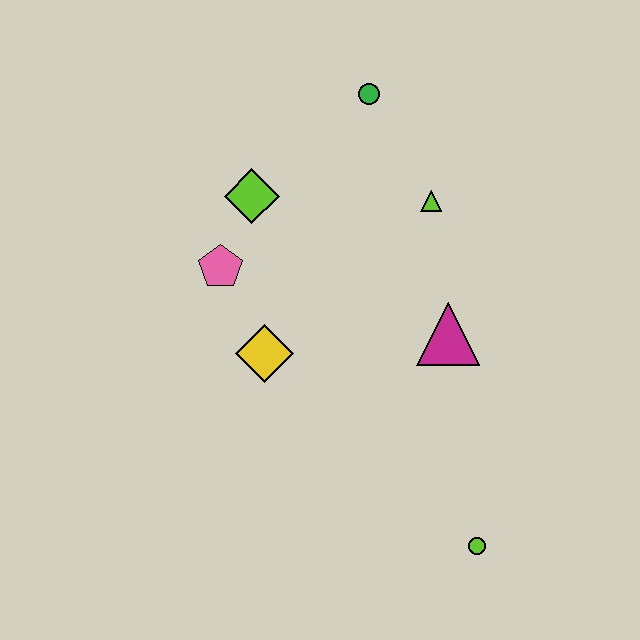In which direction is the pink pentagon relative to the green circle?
The pink pentagon is below the green circle.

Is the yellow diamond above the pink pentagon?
No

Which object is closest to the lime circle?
The magenta triangle is closest to the lime circle.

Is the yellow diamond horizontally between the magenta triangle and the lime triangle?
No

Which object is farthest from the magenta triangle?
The green circle is farthest from the magenta triangle.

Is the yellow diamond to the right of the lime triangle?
No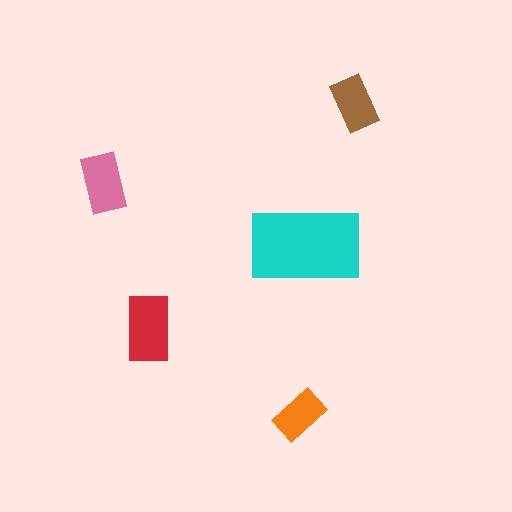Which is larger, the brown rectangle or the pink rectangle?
The pink one.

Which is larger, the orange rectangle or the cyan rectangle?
The cyan one.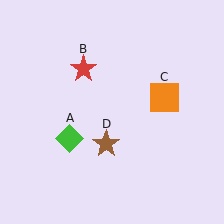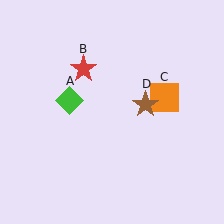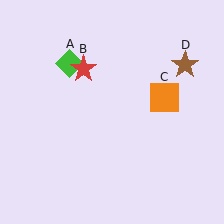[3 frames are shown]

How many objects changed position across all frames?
2 objects changed position: green diamond (object A), brown star (object D).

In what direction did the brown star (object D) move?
The brown star (object D) moved up and to the right.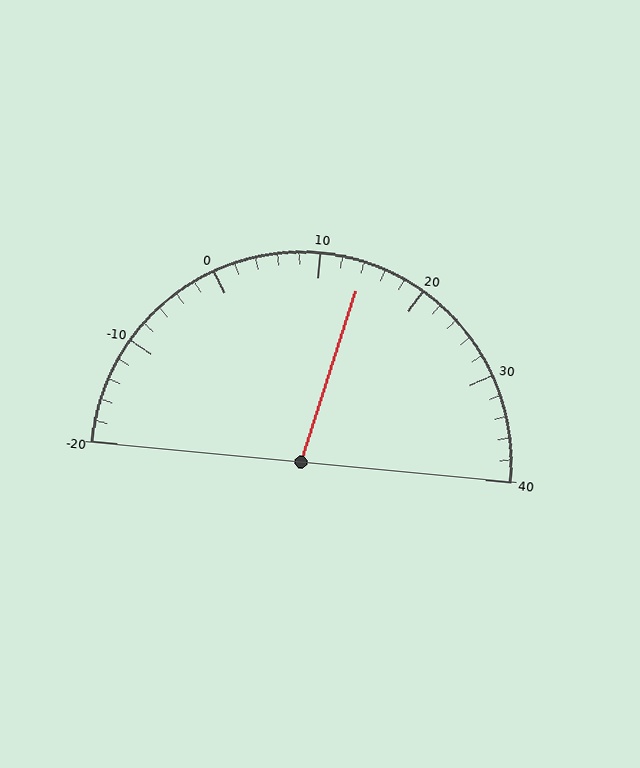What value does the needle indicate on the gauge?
The needle indicates approximately 14.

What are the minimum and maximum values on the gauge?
The gauge ranges from -20 to 40.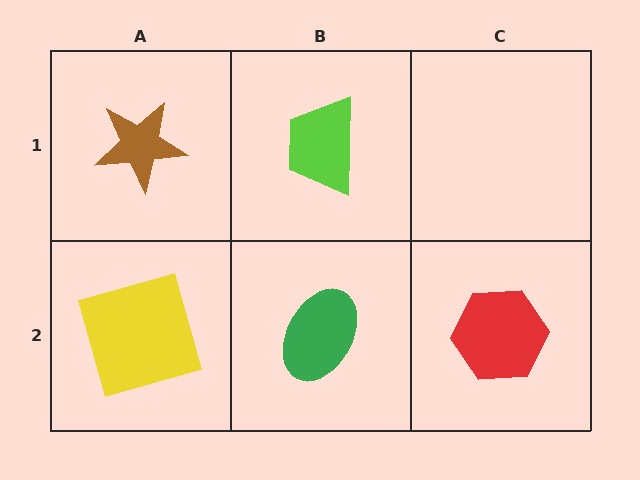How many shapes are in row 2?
3 shapes.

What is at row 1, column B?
A lime trapezoid.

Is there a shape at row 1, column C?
No, that cell is empty.